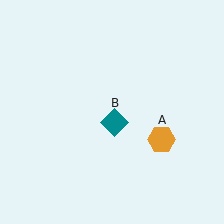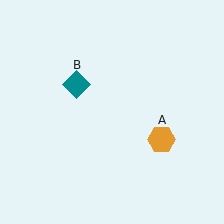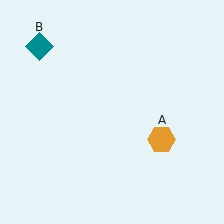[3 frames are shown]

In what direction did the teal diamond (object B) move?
The teal diamond (object B) moved up and to the left.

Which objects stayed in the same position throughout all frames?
Orange hexagon (object A) remained stationary.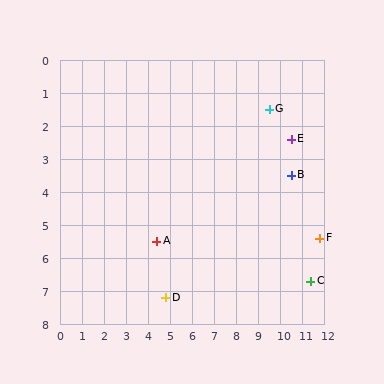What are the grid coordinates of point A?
Point A is at approximately (4.4, 5.5).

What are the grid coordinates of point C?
Point C is at approximately (11.4, 6.7).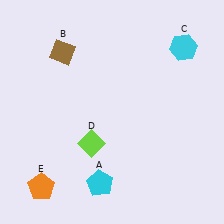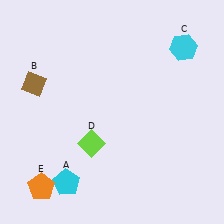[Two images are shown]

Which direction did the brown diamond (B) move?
The brown diamond (B) moved down.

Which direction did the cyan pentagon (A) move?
The cyan pentagon (A) moved left.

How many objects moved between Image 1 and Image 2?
2 objects moved between the two images.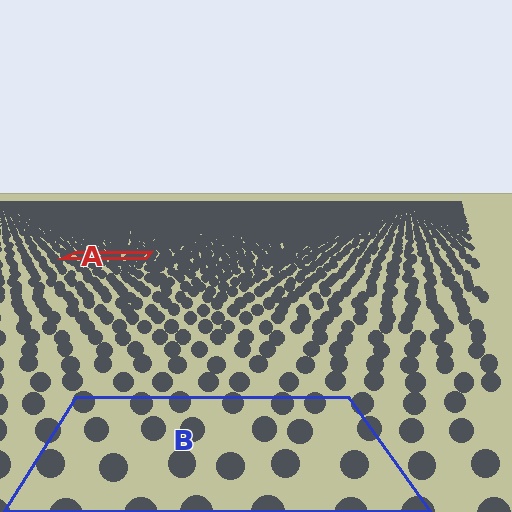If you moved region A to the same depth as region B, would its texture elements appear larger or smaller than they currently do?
They would appear larger. At a closer depth, the same texture elements are projected at a bigger on-screen size.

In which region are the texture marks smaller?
The texture marks are smaller in region A, because it is farther away.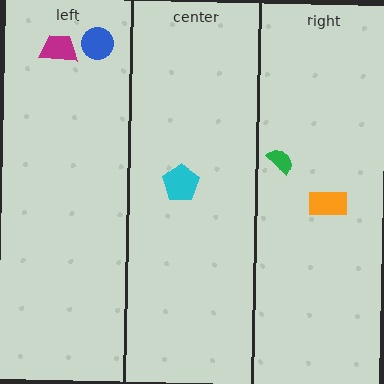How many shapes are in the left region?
2.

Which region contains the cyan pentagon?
The center region.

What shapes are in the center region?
The cyan pentagon.